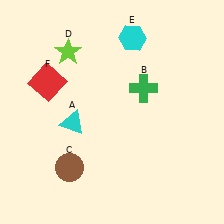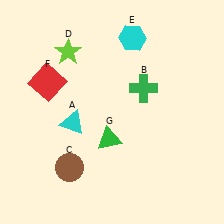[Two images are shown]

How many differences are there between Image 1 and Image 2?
There is 1 difference between the two images.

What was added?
A green triangle (G) was added in Image 2.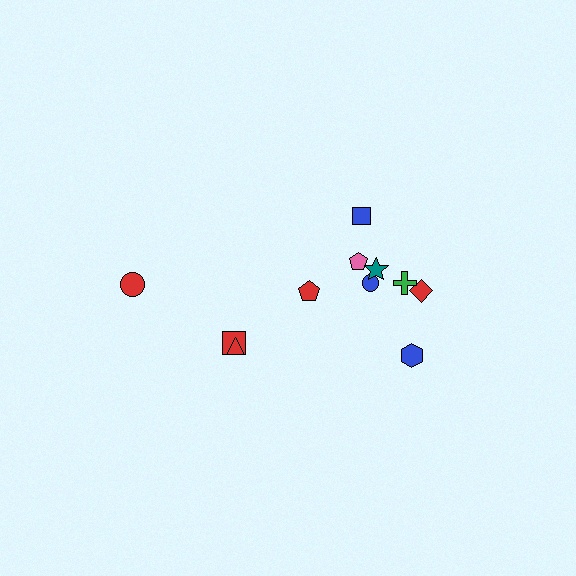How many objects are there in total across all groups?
There are 11 objects.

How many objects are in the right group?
There are 7 objects.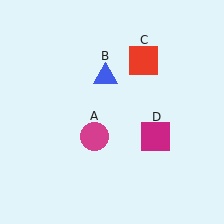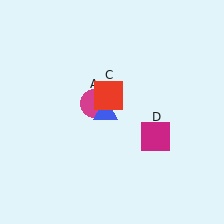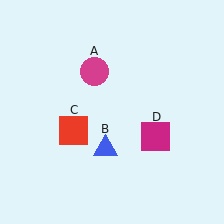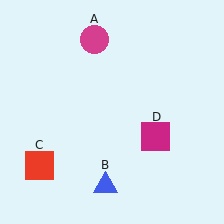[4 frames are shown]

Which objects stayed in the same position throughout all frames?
Magenta square (object D) remained stationary.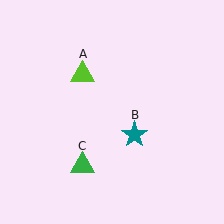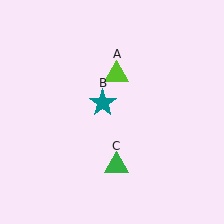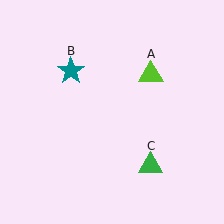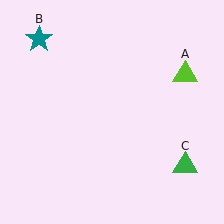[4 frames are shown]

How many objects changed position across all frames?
3 objects changed position: lime triangle (object A), teal star (object B), green triangle (object C).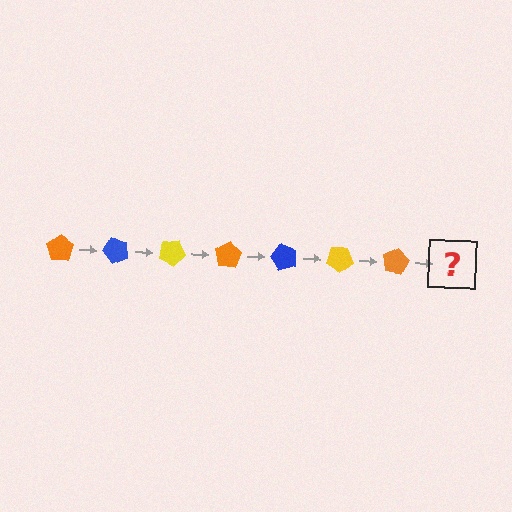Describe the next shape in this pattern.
It should be a blue pentagon, rotated 350 degrees from the start.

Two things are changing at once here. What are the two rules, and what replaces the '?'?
The two rules are that it rotates 50 degrees each step and the color cycles through orange, blue, and yellow. The '?' should be a blue pentagon, rotated 350 degrees from the start.